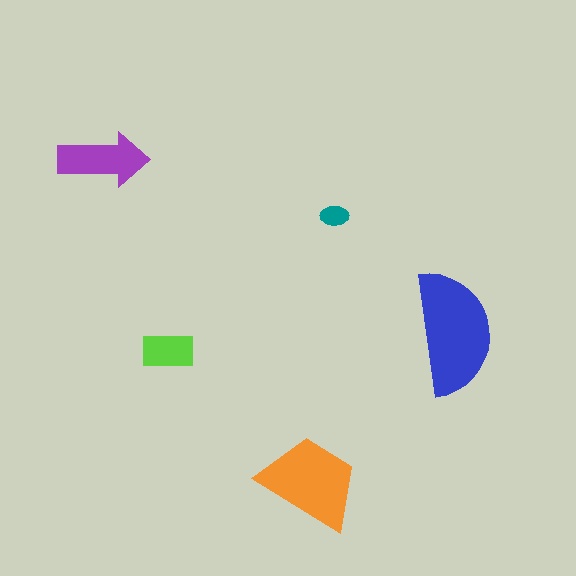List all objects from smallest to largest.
The teal ellipse, the lime rectangle, the purple arrow, the orange trapezoid, the blue semicircle.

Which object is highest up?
The purple arrow is topmost.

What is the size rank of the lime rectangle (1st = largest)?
4th.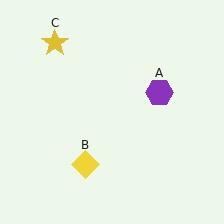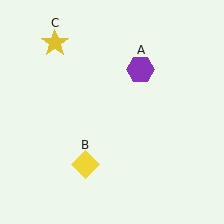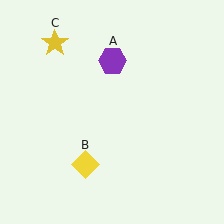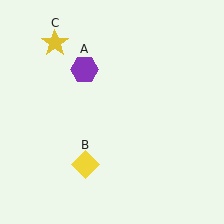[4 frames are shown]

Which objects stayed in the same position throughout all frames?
Yellow diamond (object B) and yellow star (object C) remained stationary.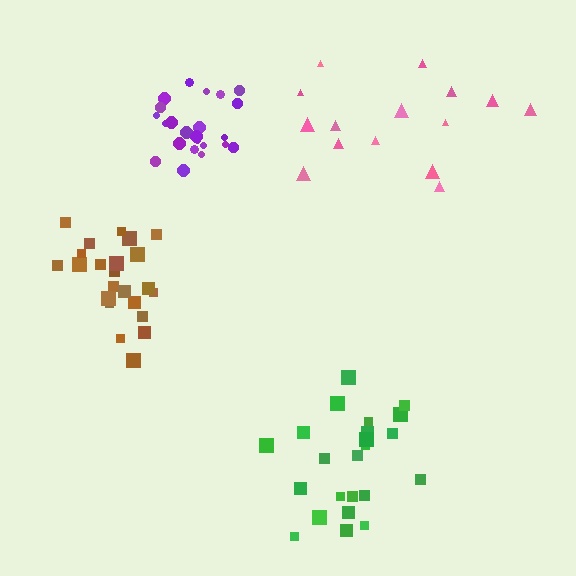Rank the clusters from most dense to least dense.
purple, brown, green, pink.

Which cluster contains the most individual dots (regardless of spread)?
Green (23).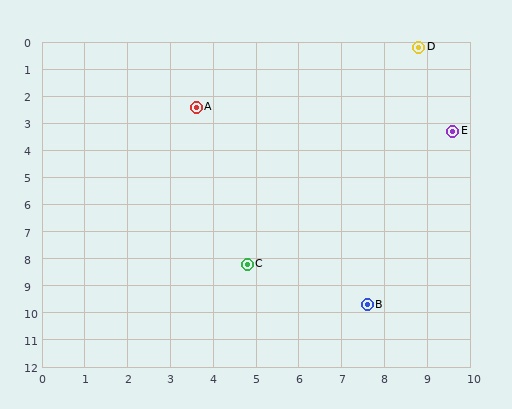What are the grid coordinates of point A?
Point A is at approximately (3.6, 2.4).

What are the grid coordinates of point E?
Point E is at approximately (9.6, 3.3).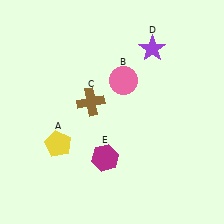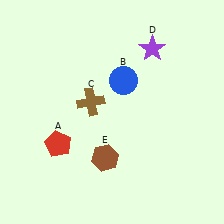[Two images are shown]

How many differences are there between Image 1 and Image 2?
There are 3 differences between the two images.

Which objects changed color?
A changed from yellow to red. B changed from pink to blue. E changed from magenta to brown.